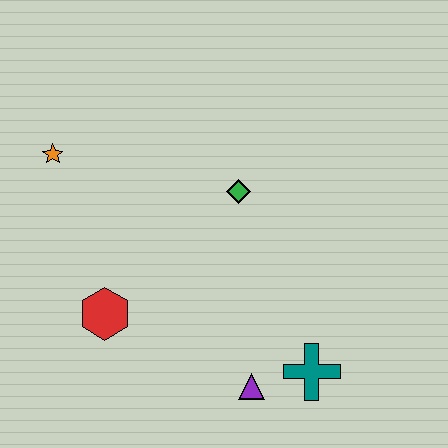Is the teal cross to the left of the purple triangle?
No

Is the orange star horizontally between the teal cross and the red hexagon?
No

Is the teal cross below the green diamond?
Yes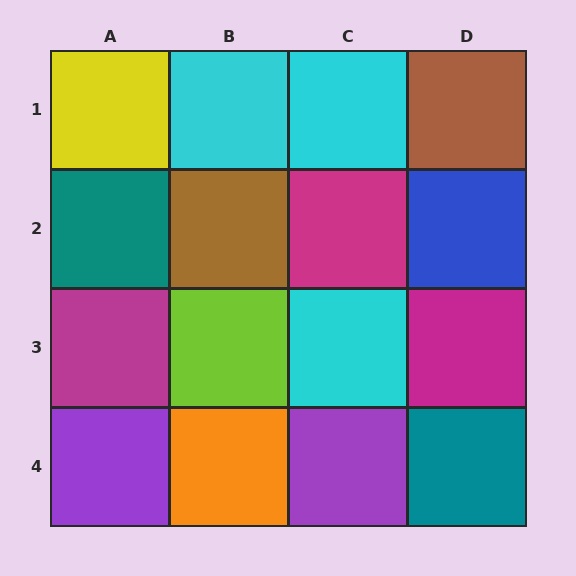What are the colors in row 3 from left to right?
Magenta, lime, cyan, magenta.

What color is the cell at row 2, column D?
Blue.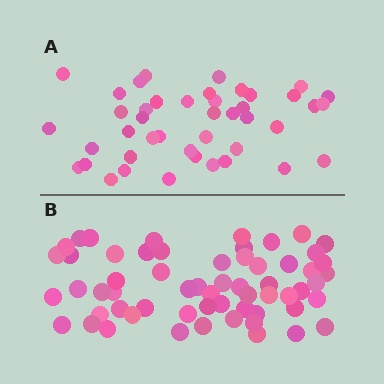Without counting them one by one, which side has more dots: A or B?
Region B (the bottom region) has more dots.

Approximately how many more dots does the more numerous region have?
Region B has approximately 15 more dots than region A.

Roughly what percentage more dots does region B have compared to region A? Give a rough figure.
About 40% more.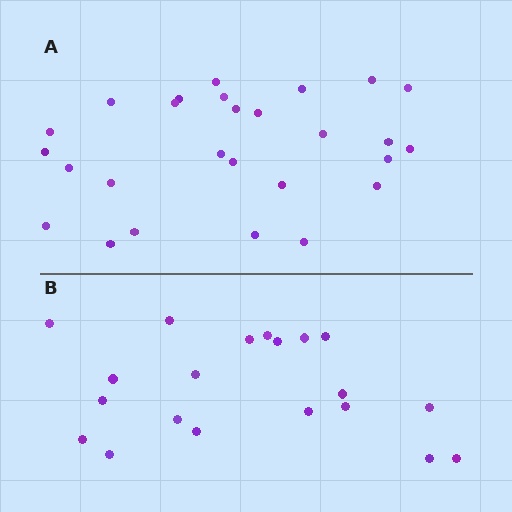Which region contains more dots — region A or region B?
Region A (the top region) has more dots.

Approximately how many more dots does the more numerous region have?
Region A has roughly 8 or so more dots than region B.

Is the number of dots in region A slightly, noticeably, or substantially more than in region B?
Region A has noticeably more, but not dramatically so. The ratio is roughly 1.4 to 1.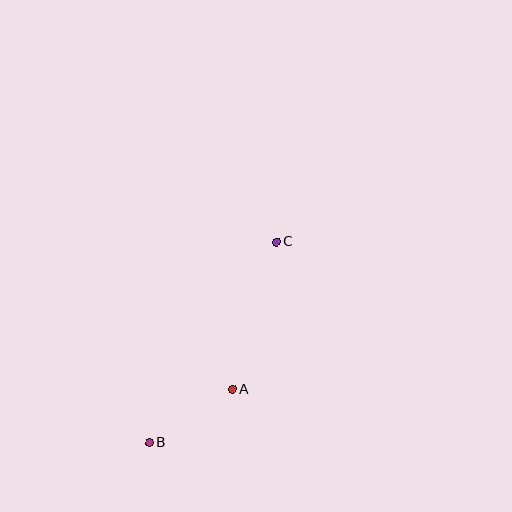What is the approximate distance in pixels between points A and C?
The distance between A and C is approximately 153 pixels.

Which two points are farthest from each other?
Points B and C are farthest from each other.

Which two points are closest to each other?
Points A and B are closest to each other.